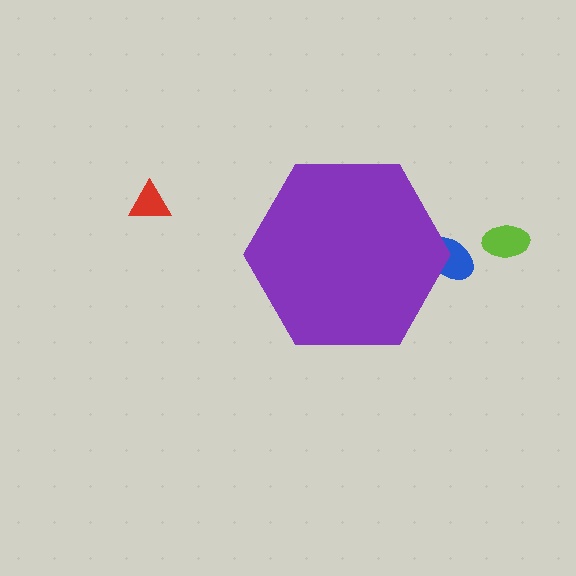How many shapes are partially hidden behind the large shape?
1 shape is partially hidden.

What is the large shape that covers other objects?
A purple hexagon.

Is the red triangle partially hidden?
No, the red triangle is fully visible.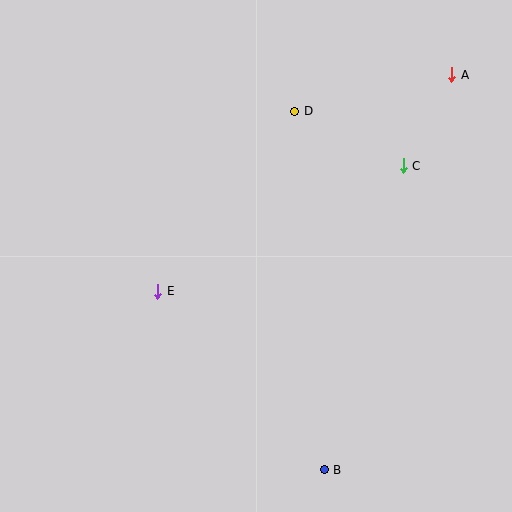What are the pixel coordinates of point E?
Point E is at (158, 291).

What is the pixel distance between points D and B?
The distance between D and B is 360 pixels.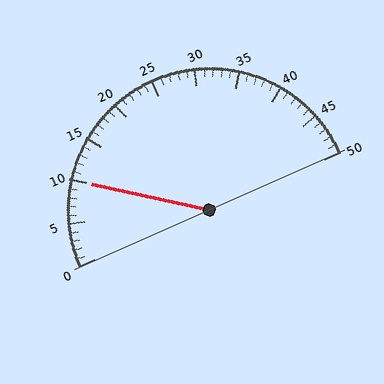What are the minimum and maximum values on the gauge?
The gauge ranges from 0 to 50.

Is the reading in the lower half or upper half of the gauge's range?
The reading is in the lower half of the range (0 to 50).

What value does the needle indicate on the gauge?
The needle indicates approximately 10.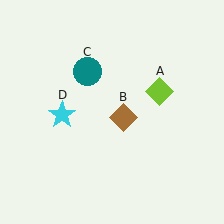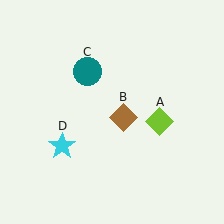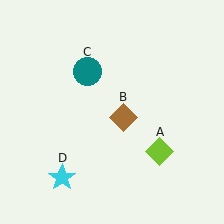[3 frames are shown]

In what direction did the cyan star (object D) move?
The cyan star (object D) moved down.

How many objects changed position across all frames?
2 objects changed position: lime diamond (object A), cyan star (object D).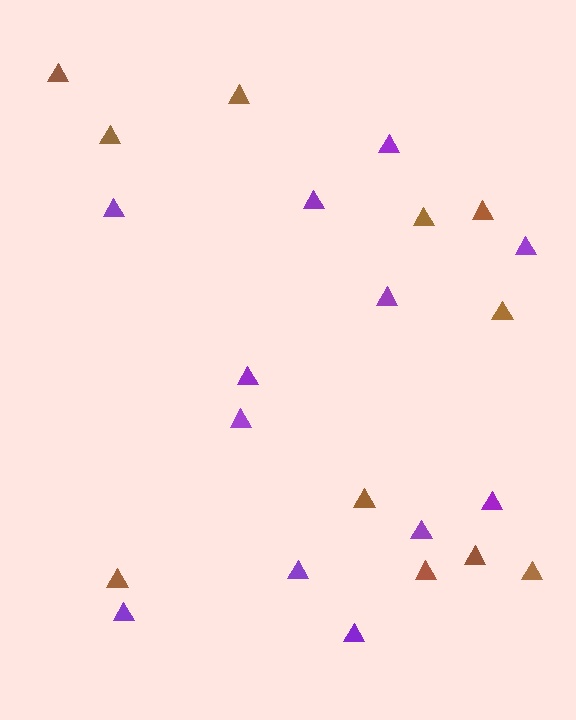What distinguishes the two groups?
There are 2 groups: one group of purple triangles (12) and one group of brown triangles (11).